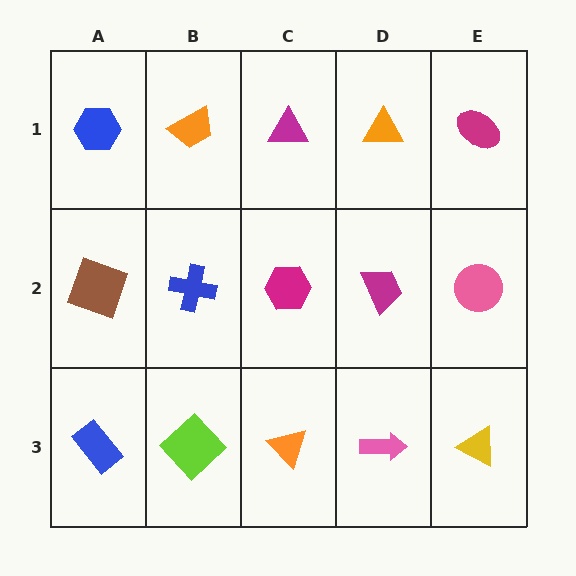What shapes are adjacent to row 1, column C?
A magenta hexagon (row 2, column C), an orange trapezoid (row 1, column B), an orange triangle (row 1, column D).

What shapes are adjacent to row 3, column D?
A magenta trapezoid (row 2, column D), an orange triangle (row 3, column C), a yellow triangle (row 3, column E).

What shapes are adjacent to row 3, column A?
A brown square (row 2, column A), a lime diamond (row 3, column B).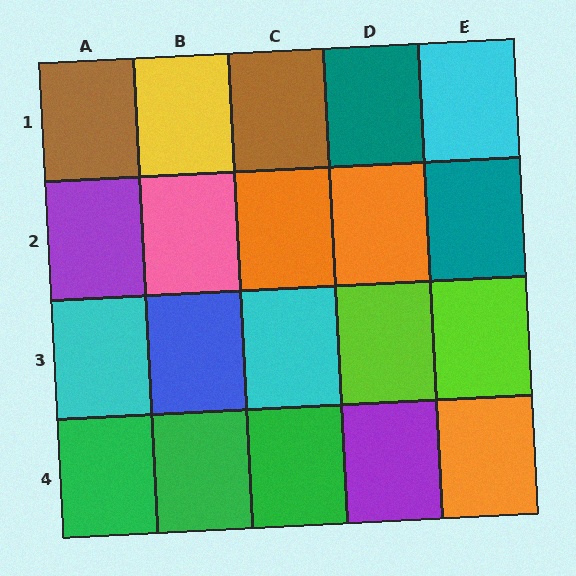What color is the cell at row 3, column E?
Lime.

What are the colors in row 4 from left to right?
Green, green, green, purple, orange.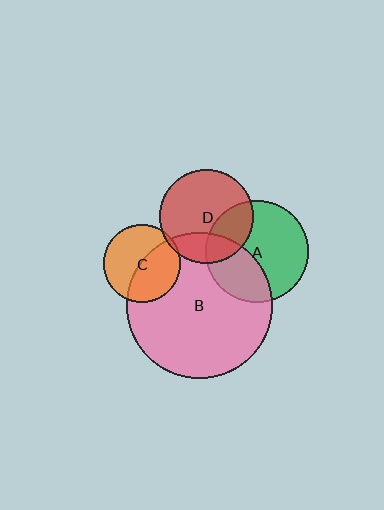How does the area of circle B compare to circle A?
Approximately 2.0 times.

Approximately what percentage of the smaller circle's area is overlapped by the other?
Approximately 30%.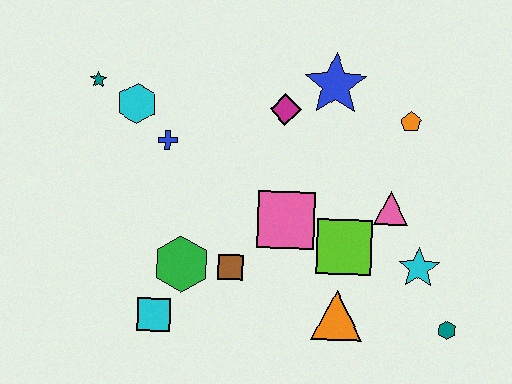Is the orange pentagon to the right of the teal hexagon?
No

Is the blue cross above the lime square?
Yes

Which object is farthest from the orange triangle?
The teal star is farthest from the orange triangle.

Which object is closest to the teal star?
The cyan hexagon is closest to the teal star.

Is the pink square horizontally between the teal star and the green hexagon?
No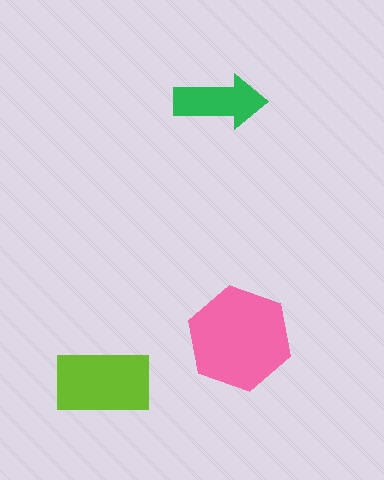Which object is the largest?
The pink hexagon.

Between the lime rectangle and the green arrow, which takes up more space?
The lime rectangle.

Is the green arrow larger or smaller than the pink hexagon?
Smaller.